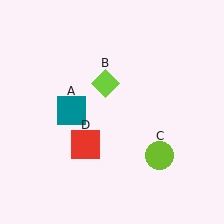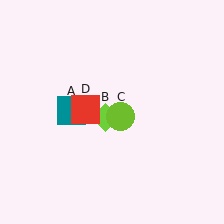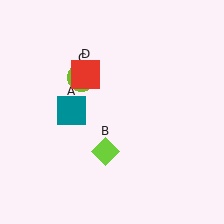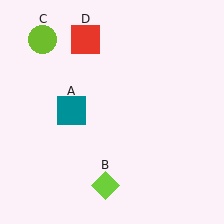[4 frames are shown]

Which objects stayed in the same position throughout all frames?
Teal square (object A) remained stationary.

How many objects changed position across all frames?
3 objects changed position: lime diamond (object B), lime circle (object C), red square (object D).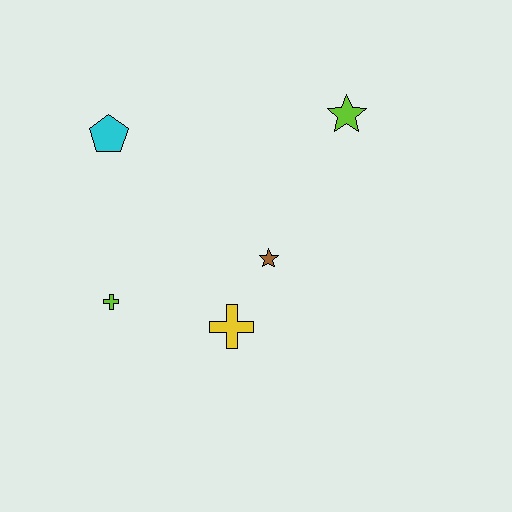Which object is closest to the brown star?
The yellow cross is closest to the brown star.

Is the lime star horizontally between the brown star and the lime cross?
No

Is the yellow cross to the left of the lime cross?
No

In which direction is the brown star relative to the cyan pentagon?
The brown star is to the right of the cyan pentagon.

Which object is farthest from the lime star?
The lime cross is farthest from the lime star.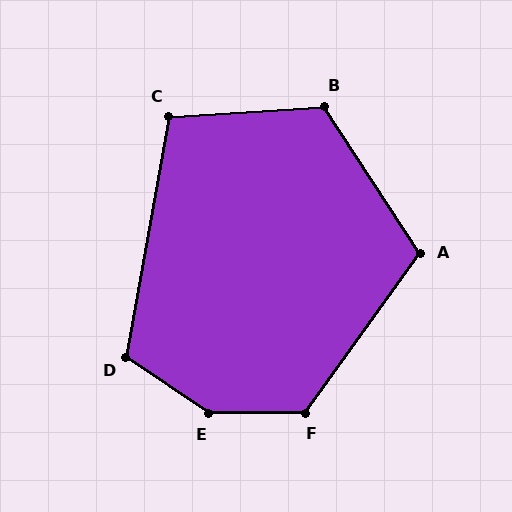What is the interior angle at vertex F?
Approximately 126 degrees (obtuse).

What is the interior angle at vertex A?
Approximately 111 degrees (obtuse).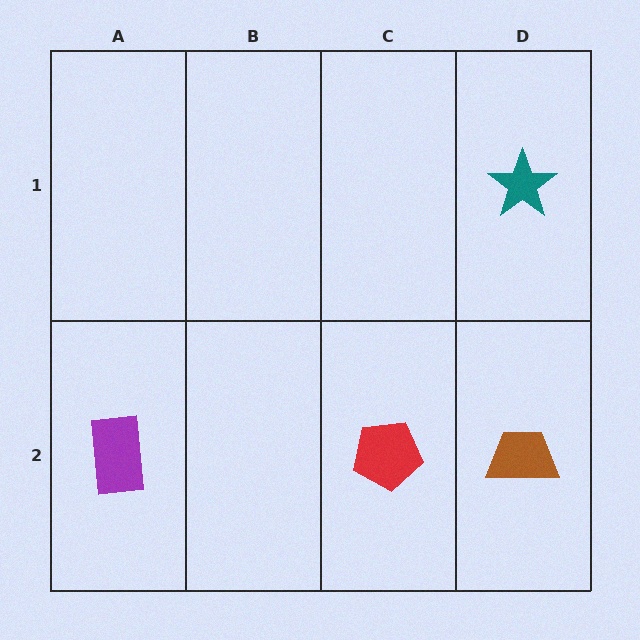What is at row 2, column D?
A brown trapezoid.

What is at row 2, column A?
A purple rectangle.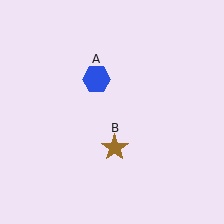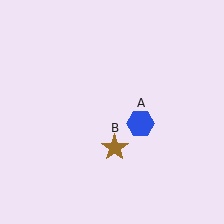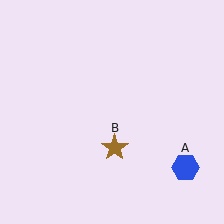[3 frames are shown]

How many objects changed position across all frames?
1 object changed position: blue hexagon (object A).